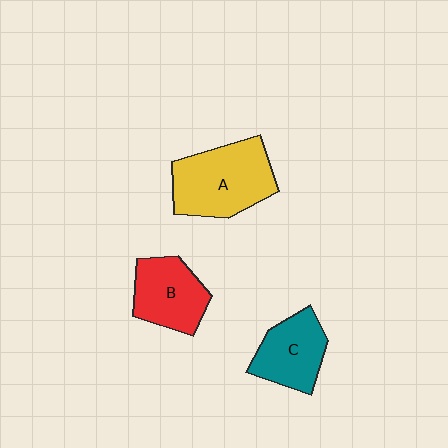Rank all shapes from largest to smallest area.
From largest to smallest: A (yellow), B (red), C (teal).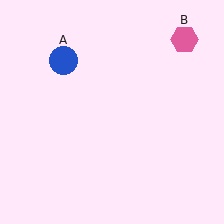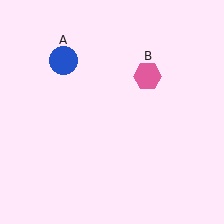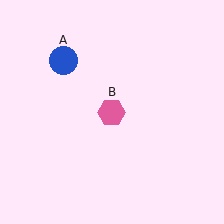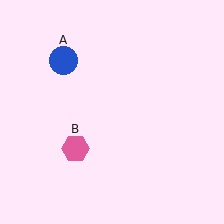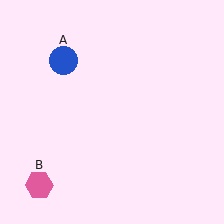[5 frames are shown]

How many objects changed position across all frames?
1 object changed position: pink hexagon (object B).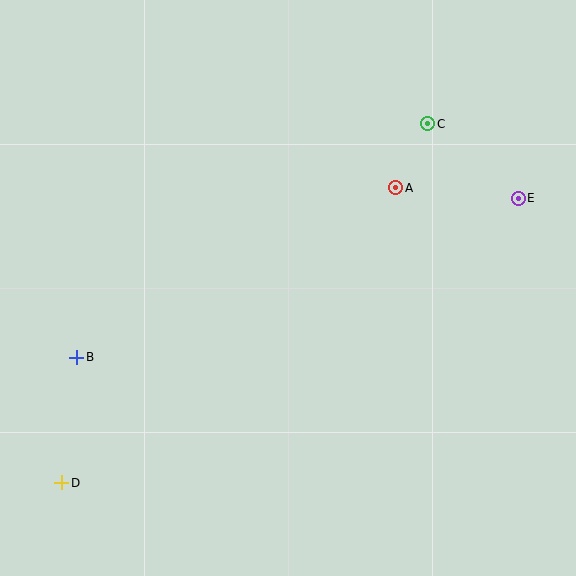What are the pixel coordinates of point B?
Point B is at (77, 357).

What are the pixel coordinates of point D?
Point D is at (62, 483).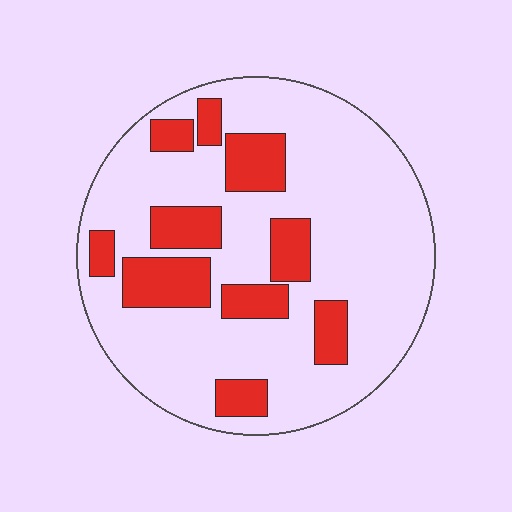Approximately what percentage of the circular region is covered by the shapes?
Approximately 25%.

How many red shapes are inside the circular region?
10.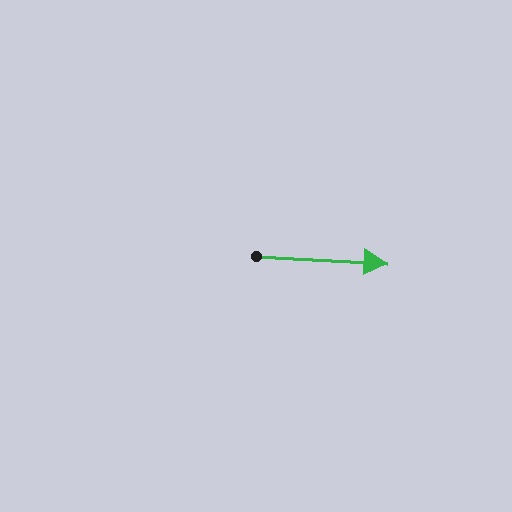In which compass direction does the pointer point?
East.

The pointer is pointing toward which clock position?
Roughly 3 o'clock.